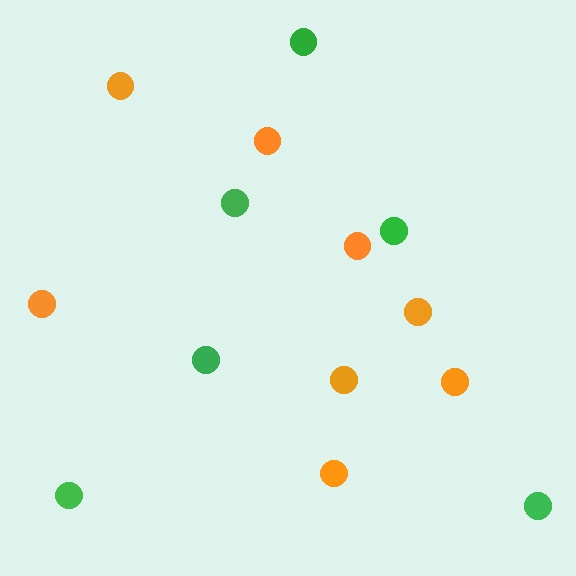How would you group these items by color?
There are 2 groups: one group of orange circles (8) and one group of green circles (6).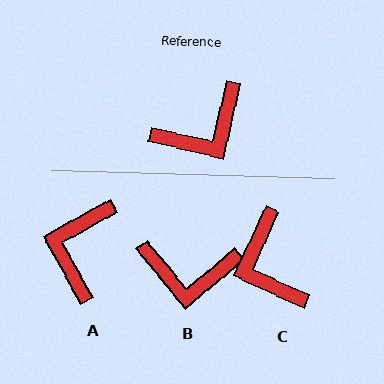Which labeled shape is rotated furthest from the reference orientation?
A, about 138 degrees away.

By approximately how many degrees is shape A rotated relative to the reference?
Approximately 138 degrees clockwise.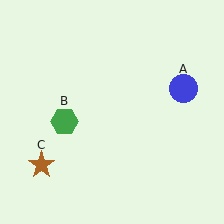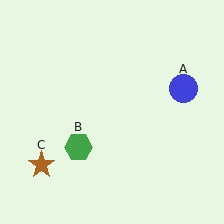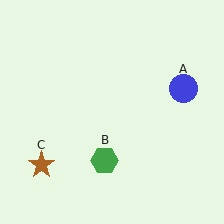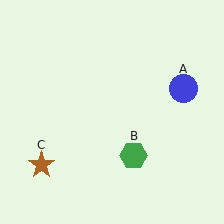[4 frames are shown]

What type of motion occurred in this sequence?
The green hexagon (object B) rotated counterclockwise around the center of the scene.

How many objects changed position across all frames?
1 object changed position: green hexagon (object B).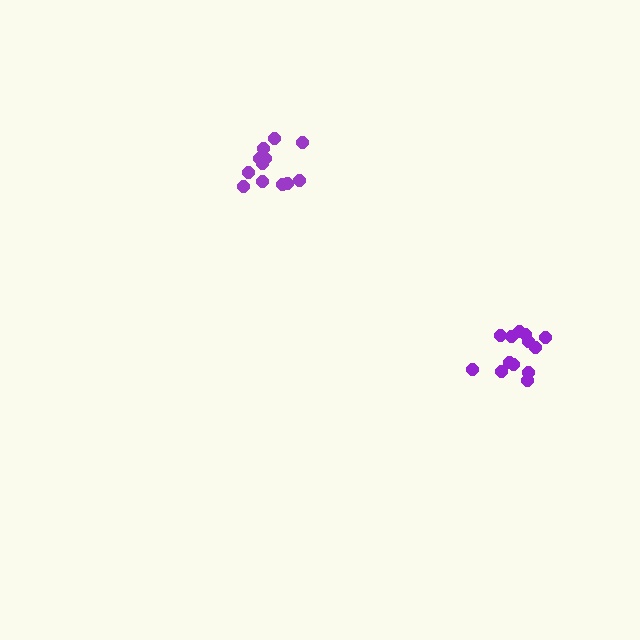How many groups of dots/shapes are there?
There are 2 groups.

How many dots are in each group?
Group 1: 13 dots, Group 2: 13 dots (26 total).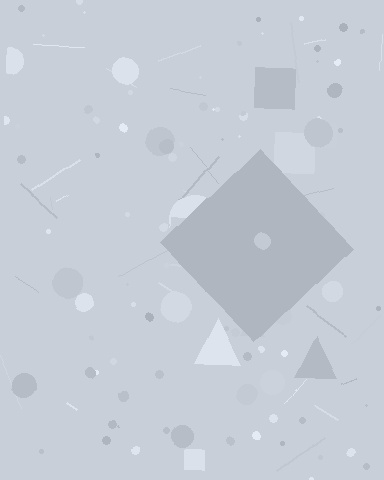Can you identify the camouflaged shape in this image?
The camouflaged shape is a diamond.